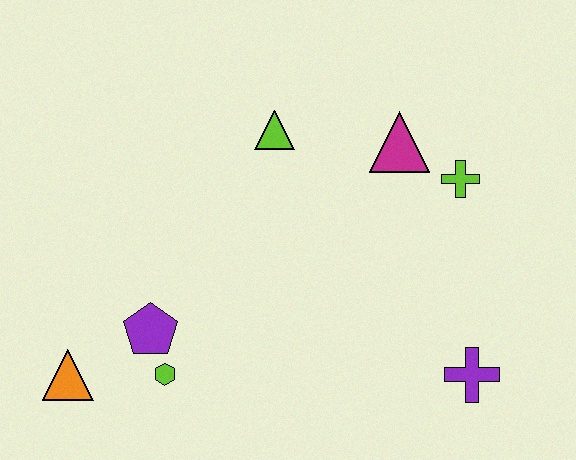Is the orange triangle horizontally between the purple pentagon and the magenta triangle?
No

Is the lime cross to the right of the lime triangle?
Yes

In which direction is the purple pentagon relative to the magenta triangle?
The purple pentagon is to the left of the magenta triangle.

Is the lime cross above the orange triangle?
Yes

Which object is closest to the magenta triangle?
The lime cross is closest to the magenta triangle.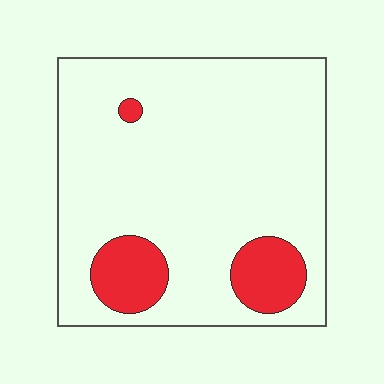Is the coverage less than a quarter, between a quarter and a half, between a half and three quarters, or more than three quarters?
Less than a quarter.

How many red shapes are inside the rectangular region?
3.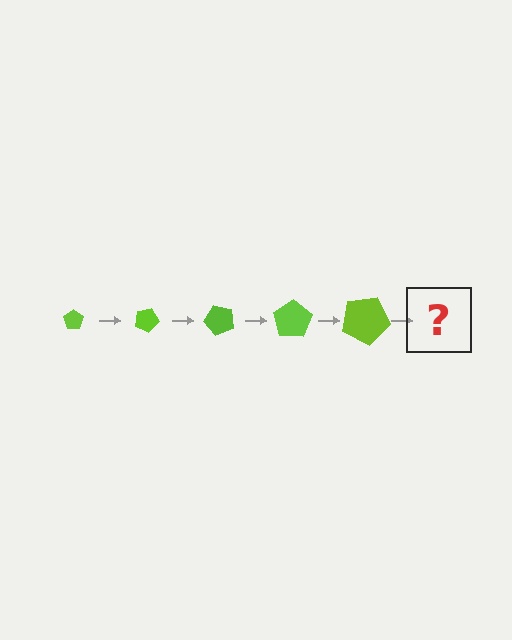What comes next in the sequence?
The next element should be a pentagon, larger than the previous one and rotated 125 degrees from the start.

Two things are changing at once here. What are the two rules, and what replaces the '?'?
The two rules are that the pentagon grows larger each step and it rotates 25 degrees each step. The '?' should be a pentagon, larger than the previous one and rotated 125 degrees from the start.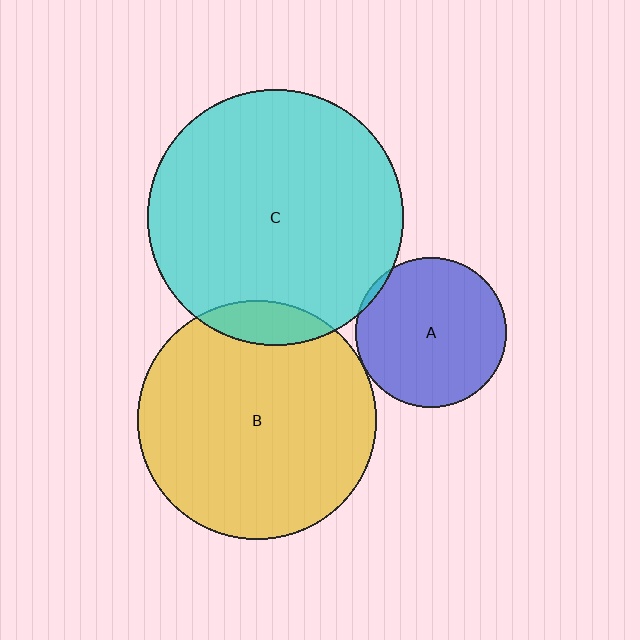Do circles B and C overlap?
Yes.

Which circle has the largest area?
Circle C (cyan).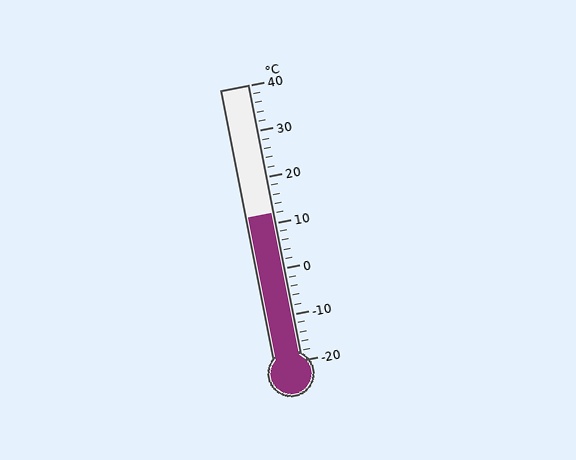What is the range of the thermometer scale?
The thermometer scale ranges from -20°C to 40°C.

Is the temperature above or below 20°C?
The temperature is below 20°C.